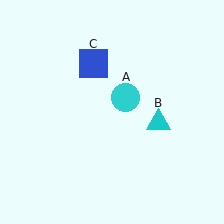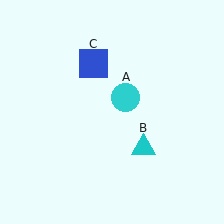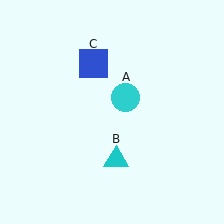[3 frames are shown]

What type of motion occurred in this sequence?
The cyan triangle (object B) rotated clockwise around the center of the scene.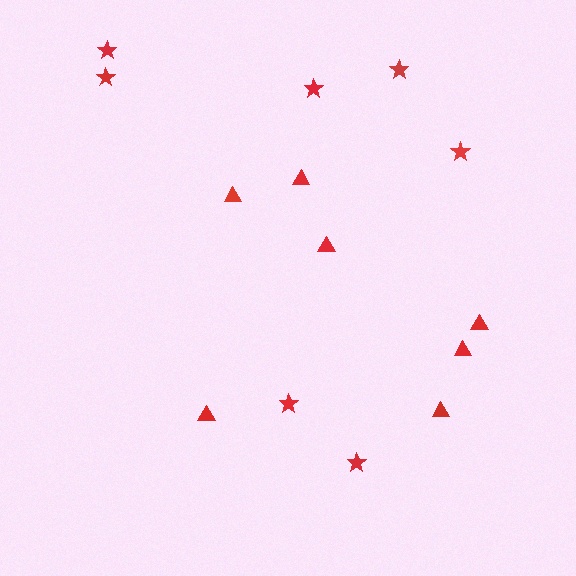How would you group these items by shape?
There are 2 groups: one group of stars (7) and one group of triangles (7).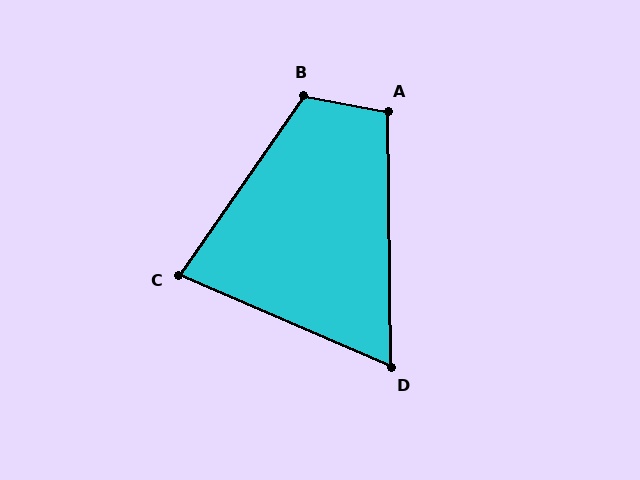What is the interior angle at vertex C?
Approximately 79 degrees (acute).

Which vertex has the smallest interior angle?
D, at approximately 66 degrees.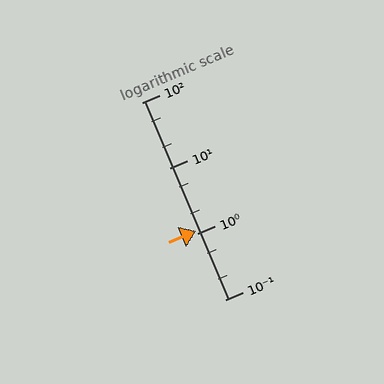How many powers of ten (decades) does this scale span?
The scale spans 3 decades, from 0.1 to 100.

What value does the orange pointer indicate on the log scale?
The pointer indicates approximately 1.1.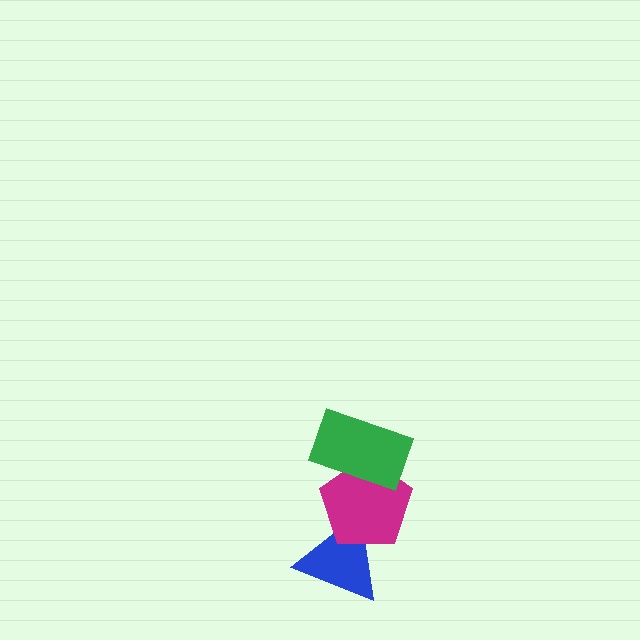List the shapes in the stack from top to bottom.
From top to bottom: the green rectangle, the magenta pentagon, the blue triangle.